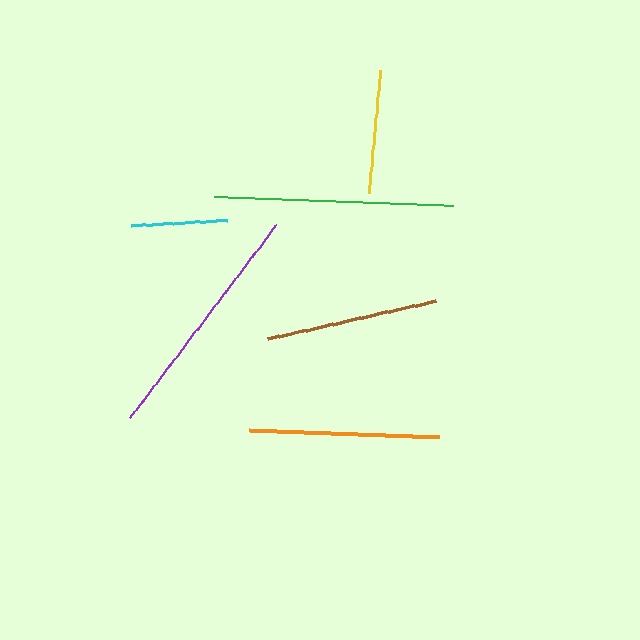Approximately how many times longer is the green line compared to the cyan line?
The green line is approximately 2.5 times the length of the cyan line.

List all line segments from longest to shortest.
From longest to shortest: purple, green, orange, brown, yellow, cyan.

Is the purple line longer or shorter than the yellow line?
The purple line is longer than the yellow line.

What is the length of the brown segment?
The brown segment is approximately 172 pixels long.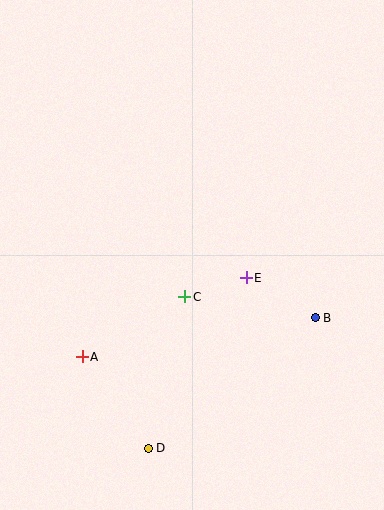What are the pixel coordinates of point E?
Point E is at (246, 278).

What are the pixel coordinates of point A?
Point A is at (82, 357).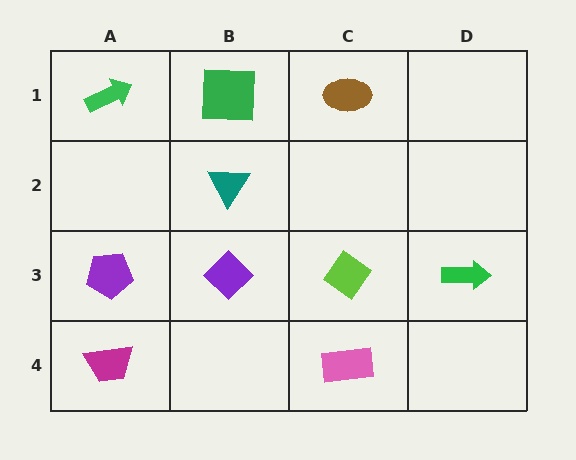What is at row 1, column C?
A brown ellipse.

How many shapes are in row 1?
3 shapes.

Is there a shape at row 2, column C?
No, that cell is empty.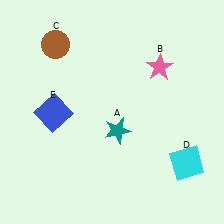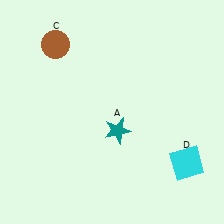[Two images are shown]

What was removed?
The blue square (E), the pink star (B) were removed in Image 2.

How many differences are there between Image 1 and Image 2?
There are 2 differences between the two images.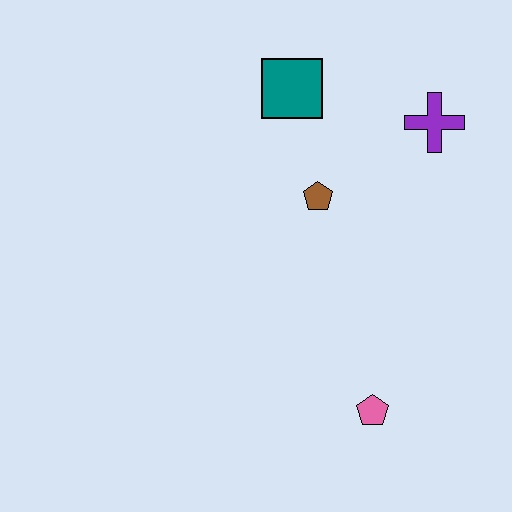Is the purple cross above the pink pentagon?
Yes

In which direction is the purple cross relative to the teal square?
The purple cross is to the right of the teal square.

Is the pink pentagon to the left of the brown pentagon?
No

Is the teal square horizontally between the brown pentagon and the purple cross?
No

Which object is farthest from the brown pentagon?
The pink pentagon is farthest from the brown pentagon.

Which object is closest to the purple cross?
The brown pentagon is closest to the purple cross.